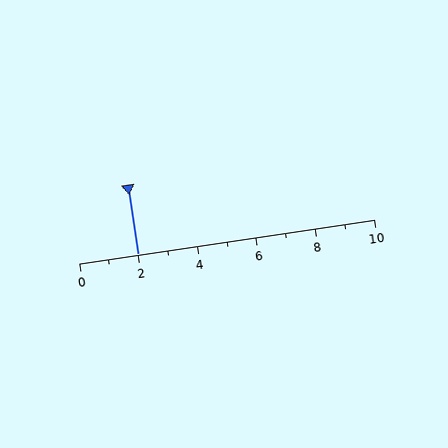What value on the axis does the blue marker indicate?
The marker indicates approximately 2.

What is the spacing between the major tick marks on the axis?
The major ticks are spaced 2 apart.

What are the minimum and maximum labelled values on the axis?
The axis runs from 0 to 10.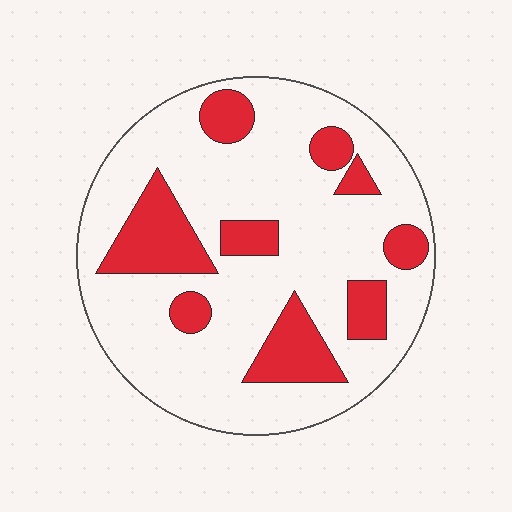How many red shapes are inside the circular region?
9.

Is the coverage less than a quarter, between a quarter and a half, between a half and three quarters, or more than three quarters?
Less than a quarter.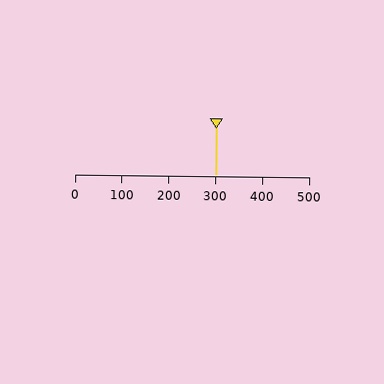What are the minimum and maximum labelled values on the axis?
The axis runs from 0 to 500.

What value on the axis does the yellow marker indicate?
The marker indicates approximately 300.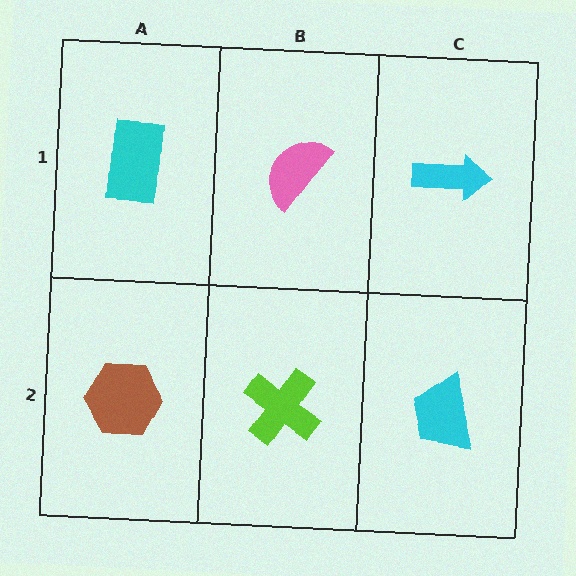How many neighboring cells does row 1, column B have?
3.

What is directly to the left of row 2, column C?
A lime cross.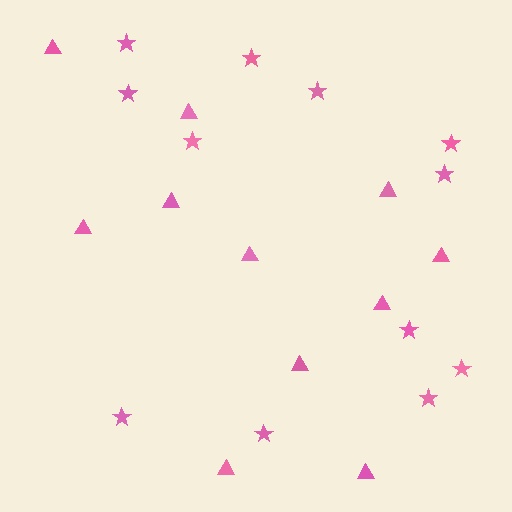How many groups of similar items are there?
There are 2 groups: one group of triangles (11) and one group of stars (12).